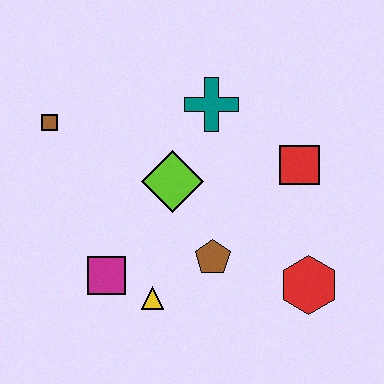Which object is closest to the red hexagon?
The brown pentagon is closest to the red hexagon.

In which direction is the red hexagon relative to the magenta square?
The red hexagon is to the right of the magenta square.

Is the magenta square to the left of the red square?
Yes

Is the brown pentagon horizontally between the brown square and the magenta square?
No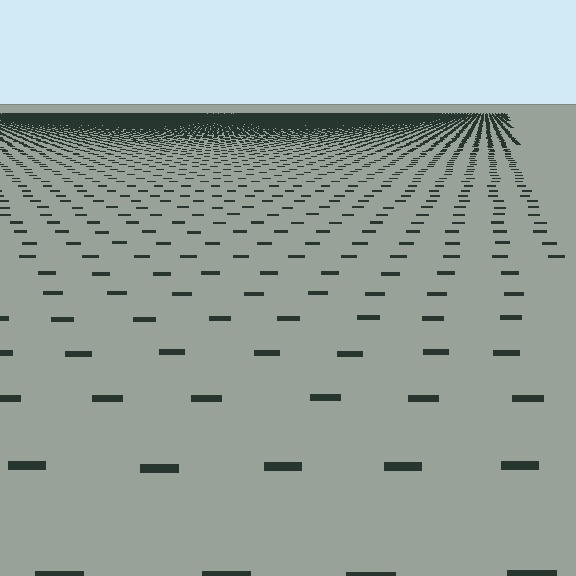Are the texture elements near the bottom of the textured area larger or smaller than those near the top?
Larger. Near the bottom, elements are closer to the viewer and appear at a bigger on-screen size.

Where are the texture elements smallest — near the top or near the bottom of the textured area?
Near the top.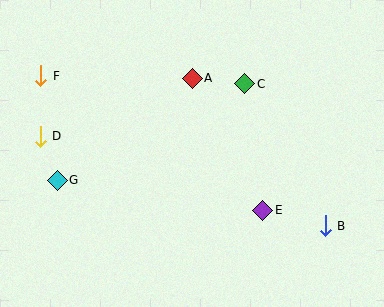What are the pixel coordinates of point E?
Point E is at (263, 210).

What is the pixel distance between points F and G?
The distance between F and G is 106 pixels.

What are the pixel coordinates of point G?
Point G is at (57, 180).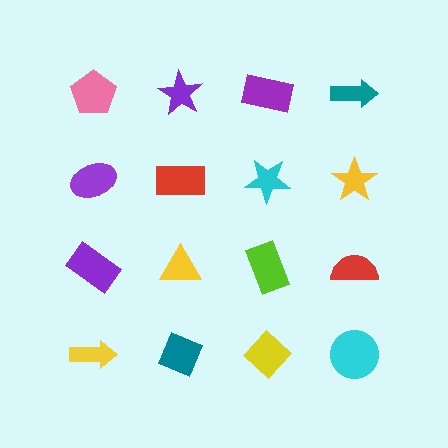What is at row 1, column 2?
A purple star.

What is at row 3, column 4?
A red semicircle.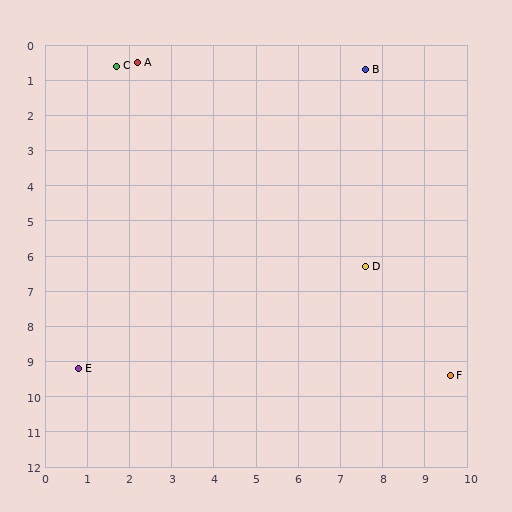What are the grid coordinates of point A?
Point A is at approximately (2.2, 0.5).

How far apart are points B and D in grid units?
Points B and D are about 5.6 grid units apart.